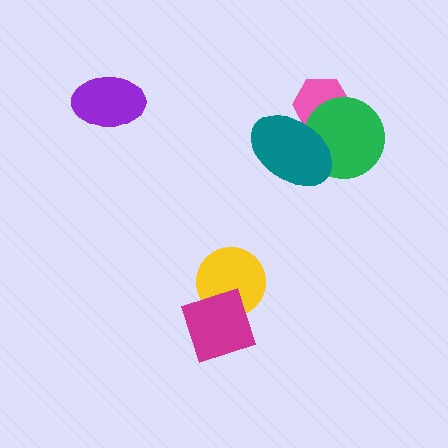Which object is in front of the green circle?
The teal ellipse is in front of the green circle.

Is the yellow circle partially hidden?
Yes, it is partially covered by another shape.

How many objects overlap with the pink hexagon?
2 objects overlap with the pink hexagon.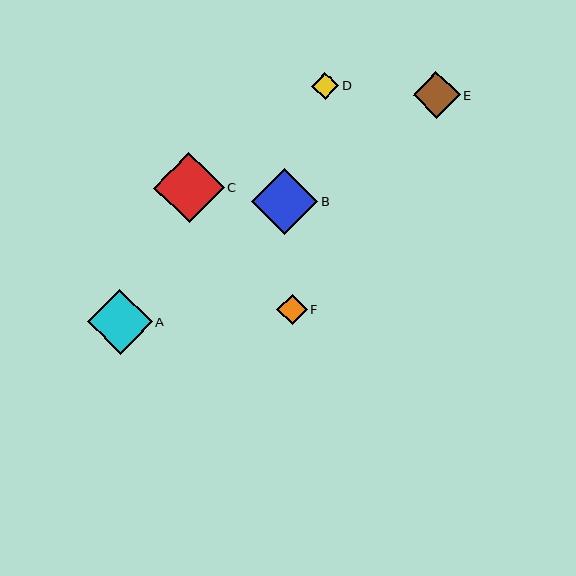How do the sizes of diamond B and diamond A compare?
Diamond B and diamond A are approximately the same size.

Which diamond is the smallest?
Diamond D is the smallest with a size of approximately 27 pixels.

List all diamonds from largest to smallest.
From largest to smallest: C, B, A, E, F, D.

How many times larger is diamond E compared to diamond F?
Diamond E is approximately 1.5 times the size of diamond F.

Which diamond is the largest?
Diamond C is the largest with a size of approximately 70 pixels.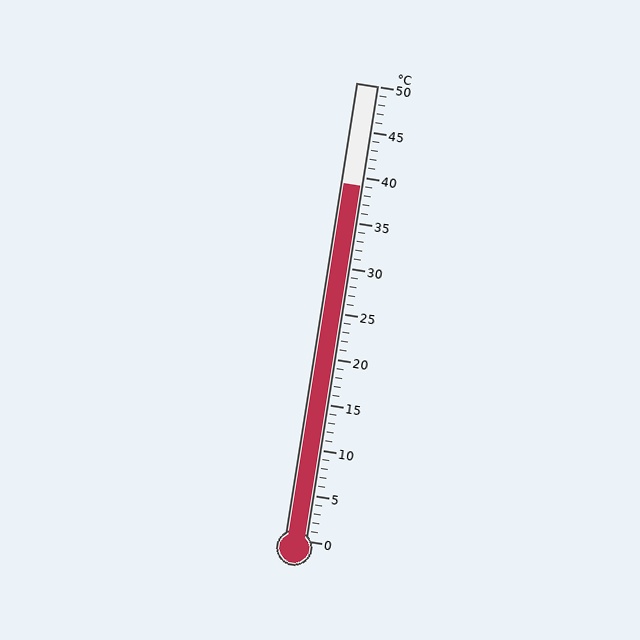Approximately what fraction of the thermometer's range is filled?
The thermometer is filled to approximately 80% of its range.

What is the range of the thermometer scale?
The thermometer scale ranges from 0°C to 50°C.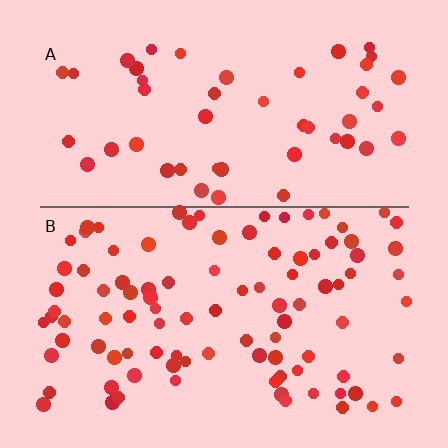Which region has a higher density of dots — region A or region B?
B (the bottom).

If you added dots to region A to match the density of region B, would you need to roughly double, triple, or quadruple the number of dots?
Approximately double.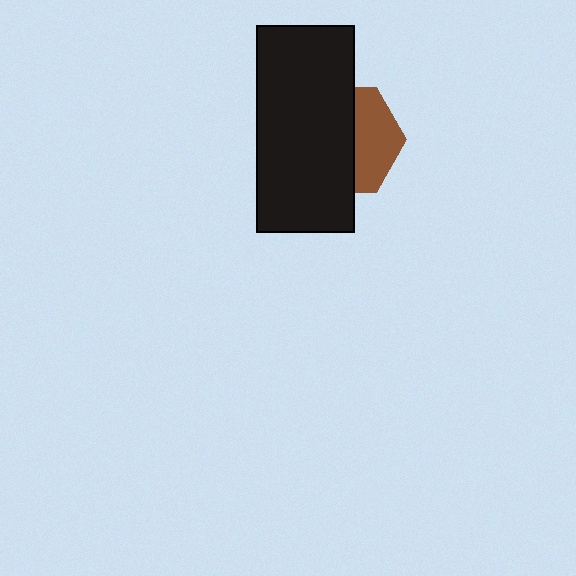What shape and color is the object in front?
The object in front is a black rectangle.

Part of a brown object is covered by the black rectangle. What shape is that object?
It is a hexagon.